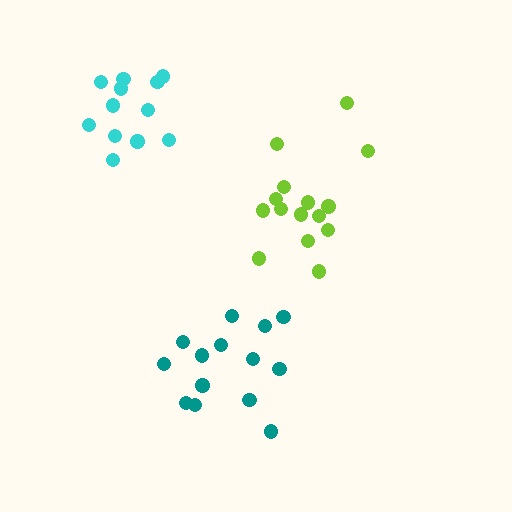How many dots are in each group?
Group 1: 15 dots, Group 2: 14 dots, Group 3: 12 dots (41 total).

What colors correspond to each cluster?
The clusters are colored: lime, teal, cyan.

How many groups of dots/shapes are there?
There are 3 groups.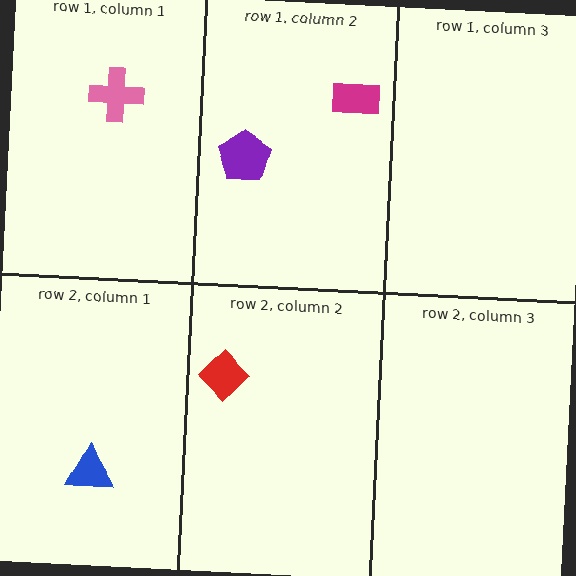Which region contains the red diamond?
The row 2, column 2 region.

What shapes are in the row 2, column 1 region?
The blue triangle.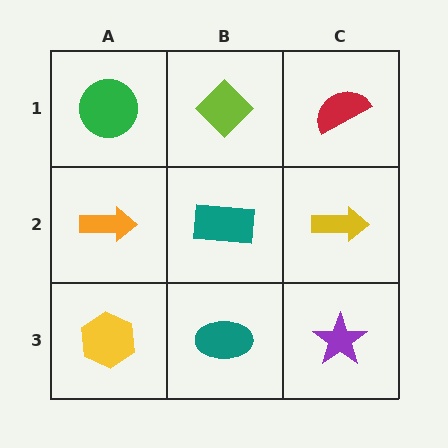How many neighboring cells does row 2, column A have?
3.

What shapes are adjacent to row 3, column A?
An orange arrow (row 2, column A), a teal ellipse (row 3, column B).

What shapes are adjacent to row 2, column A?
A green circle (row 1, column A), a yellow hexagon (row 3, column A), a teal rectangle (row 2, column B).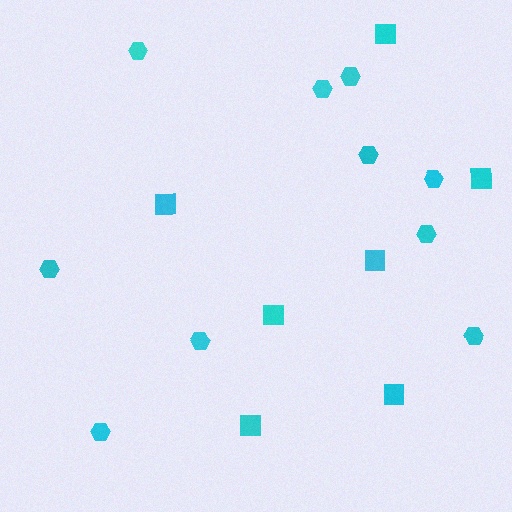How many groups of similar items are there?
There are 2 groups: one group of squares (7) and one group of hexagons (10).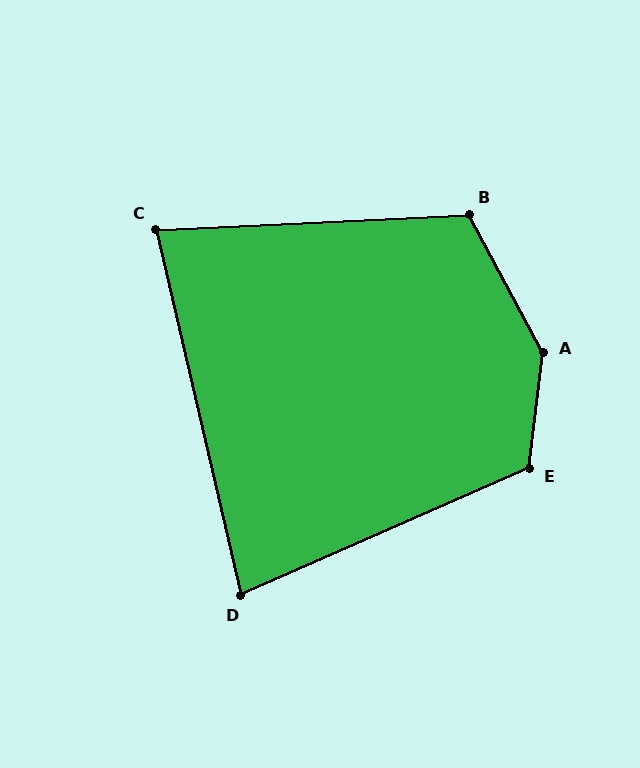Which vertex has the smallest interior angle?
D, at approximately 79 degrees.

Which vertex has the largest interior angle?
A, at approximately 145 degrees.